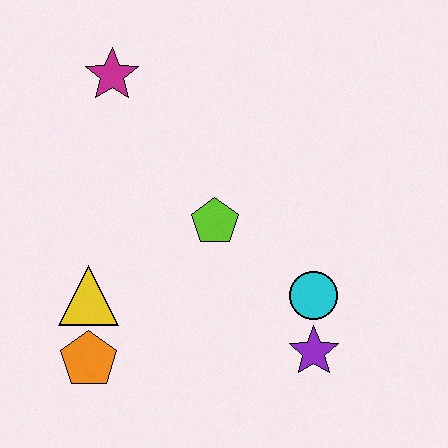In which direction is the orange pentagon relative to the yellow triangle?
The orange pentagon is below the yellow triangle.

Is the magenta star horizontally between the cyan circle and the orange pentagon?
Yes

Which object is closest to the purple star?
The cyan circle is closest to the purple star.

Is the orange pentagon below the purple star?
Yes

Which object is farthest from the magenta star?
The purple star is farthest from the magenta star.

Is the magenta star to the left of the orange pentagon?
No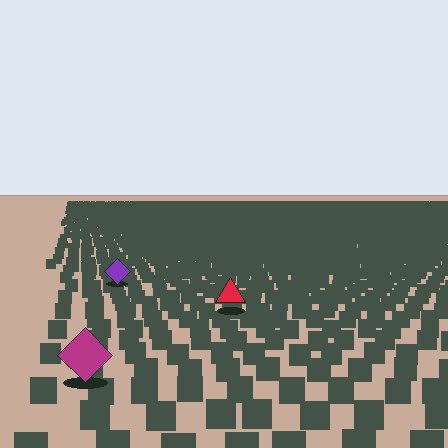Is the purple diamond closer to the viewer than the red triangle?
No. The red triangle is closer — you can tell from the texture gradient: the ground texture is coarser near it.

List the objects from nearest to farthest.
From nearest to farthest: the magenta diamond, the red triangle, the purple diamond.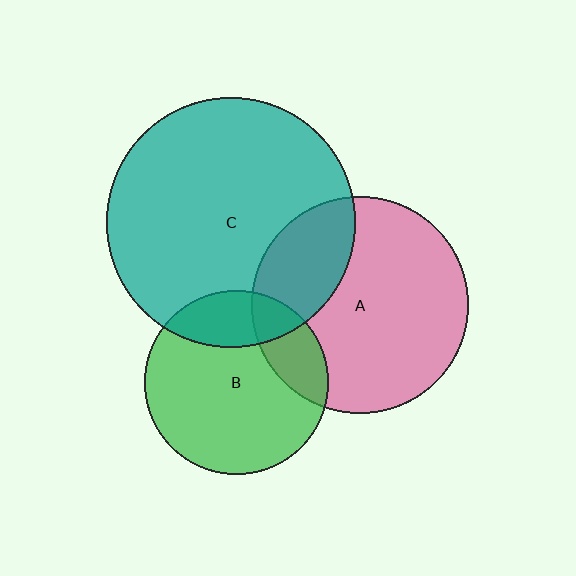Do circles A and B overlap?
Yes.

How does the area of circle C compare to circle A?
Approximately 1.3 times.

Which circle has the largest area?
Circle C (teal).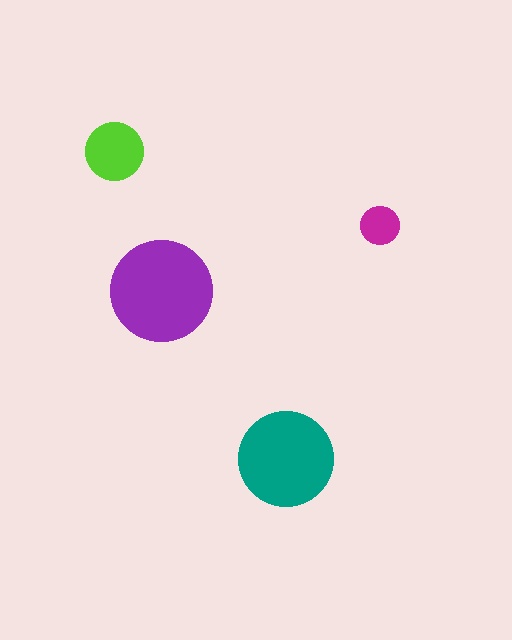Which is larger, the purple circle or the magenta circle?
The purple one.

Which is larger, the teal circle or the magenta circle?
The teal one.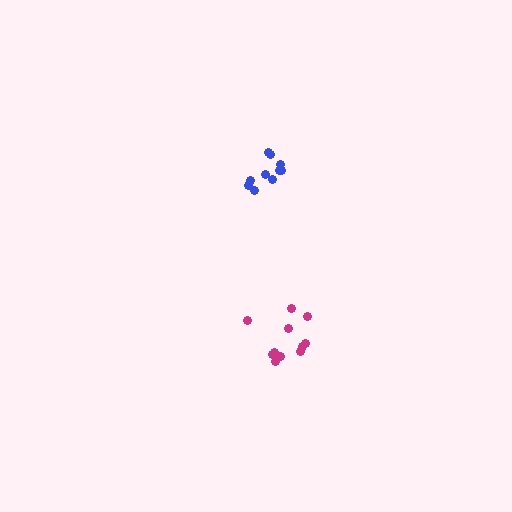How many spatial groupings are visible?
There are 2 spatial groupings.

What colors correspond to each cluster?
The clusters are colored: blue, magenta.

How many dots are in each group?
Group 1: 10 dots, Group 2: 11 dots (21 total).